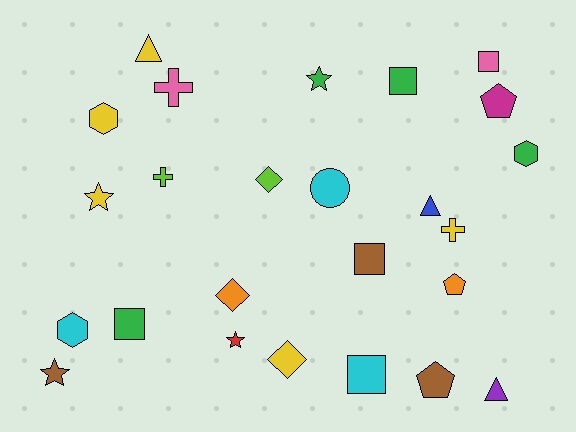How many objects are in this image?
There are 25 objects.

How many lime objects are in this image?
There are 2 lime objects.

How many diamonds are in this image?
There are 3 diamonds.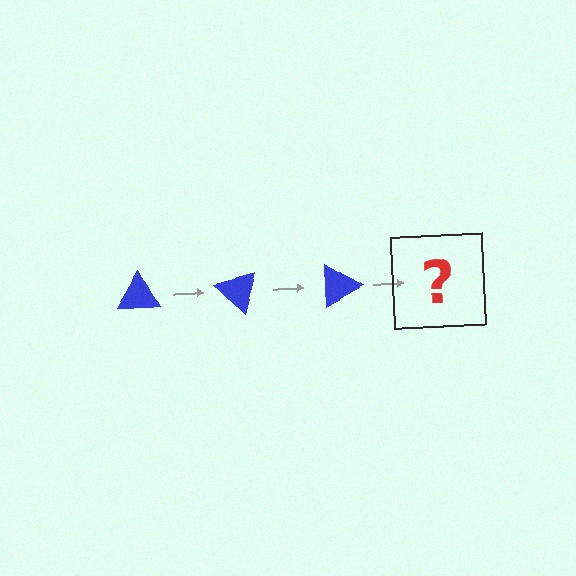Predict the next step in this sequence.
The next step is a blue triangle rotated 135 degrees.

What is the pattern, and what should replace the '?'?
The pattern is that the triangle rotates 45 degrees each step. The '?' should be a blue triangle rotated 135 degrees.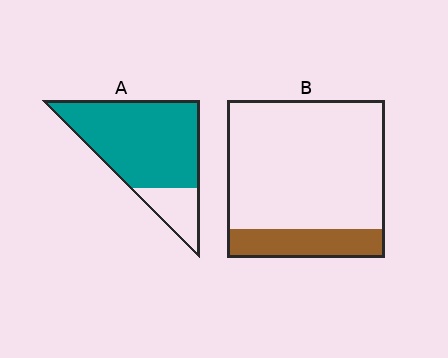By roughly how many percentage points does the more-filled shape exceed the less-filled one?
By roughly 60 percentage points (A over B).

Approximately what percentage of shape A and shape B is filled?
A is approximately 80% and B is approximately 20%.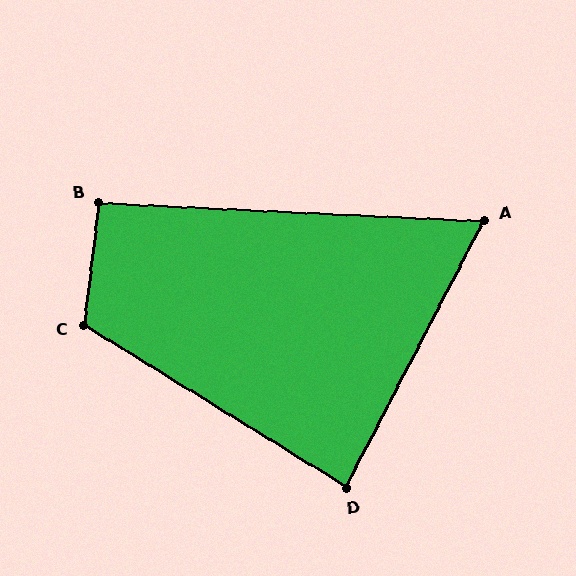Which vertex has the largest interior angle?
C, at approximately 115 degrees.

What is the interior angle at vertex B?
Approximately 94 degrees (approximately right).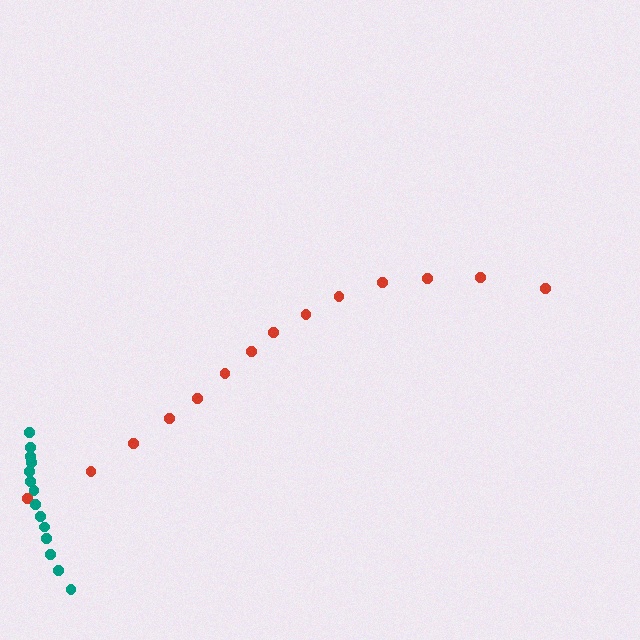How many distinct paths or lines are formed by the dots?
There are 2 distinct paths.